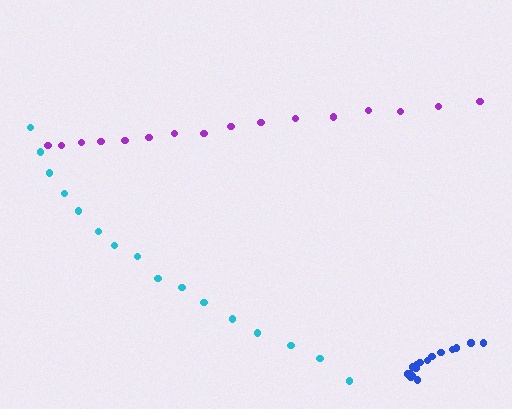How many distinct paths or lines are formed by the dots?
There are 3 distinct paths.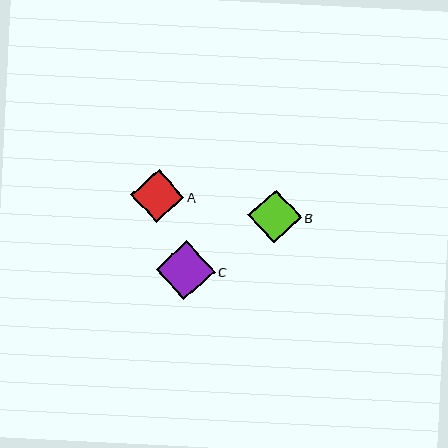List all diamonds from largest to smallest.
From largest to smallest: C, B, A.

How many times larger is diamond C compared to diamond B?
Diamond C is approximately 1.1 times the size of diamond B.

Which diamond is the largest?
Diamond C is the largest with a size of approximately 59 pixels.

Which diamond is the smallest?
Diamond A is the smallest with a size of approximately 53 pixels.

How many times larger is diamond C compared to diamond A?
Diamond C is approximately 1.1 times the size of diamond A.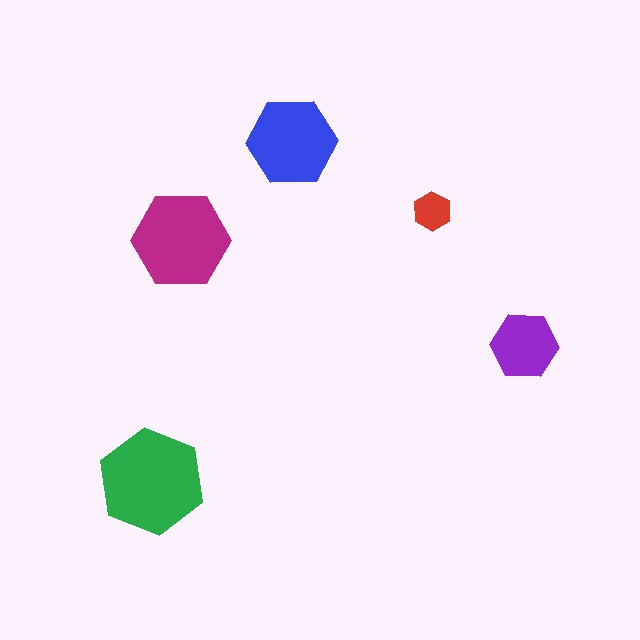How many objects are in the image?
There are 5 objects in the image.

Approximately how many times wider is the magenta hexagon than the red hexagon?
About 2.5 times wider.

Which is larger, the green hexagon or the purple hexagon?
The green one.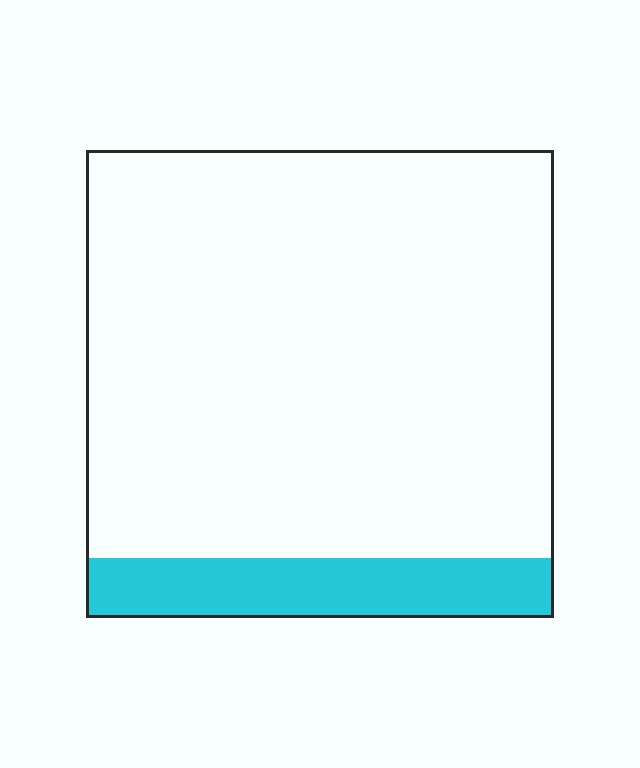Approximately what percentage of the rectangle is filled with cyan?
Approximately 15%.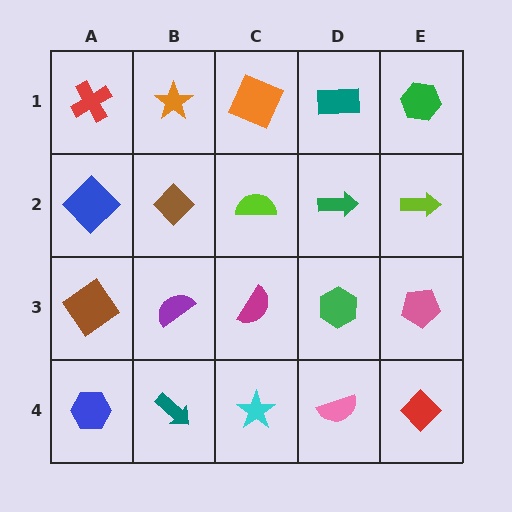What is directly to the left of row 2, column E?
A green arrow.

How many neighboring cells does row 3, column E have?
3.